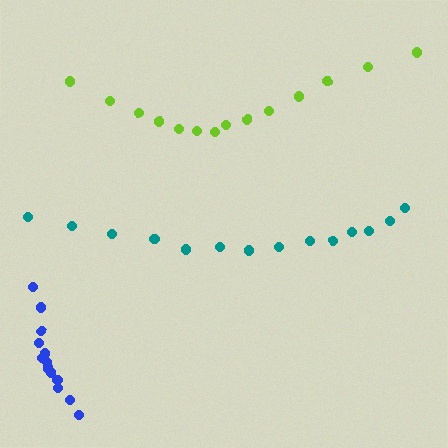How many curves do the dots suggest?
There are 3 distinct paths.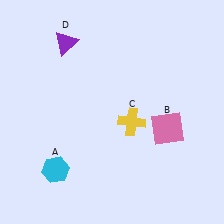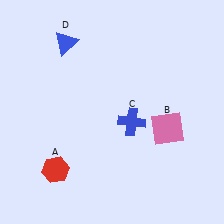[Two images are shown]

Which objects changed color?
A changed from cyan to red. C changed from yellow to blue. D changed from purple to blue.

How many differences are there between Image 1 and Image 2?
There are 3 differences between the two images.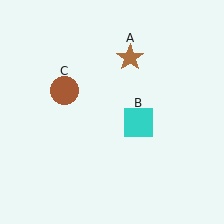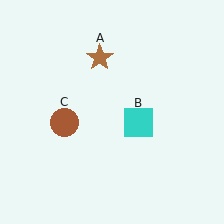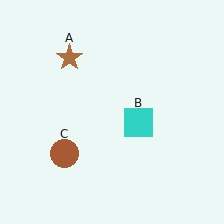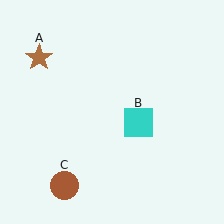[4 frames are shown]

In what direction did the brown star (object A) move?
The brown star (object A) moved left.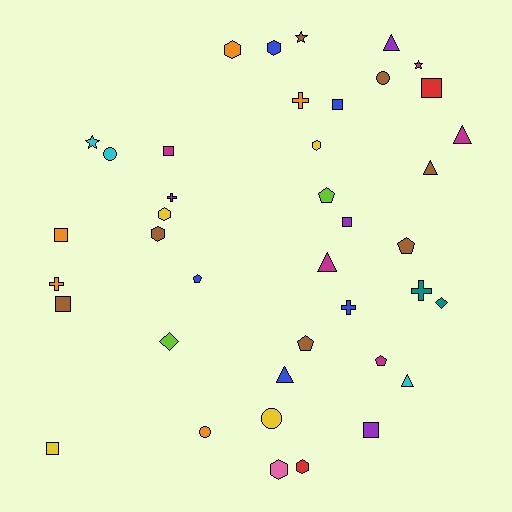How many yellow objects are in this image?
There are 4 yellow objects.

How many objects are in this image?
There are 40 objects.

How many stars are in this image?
There are 3 stars.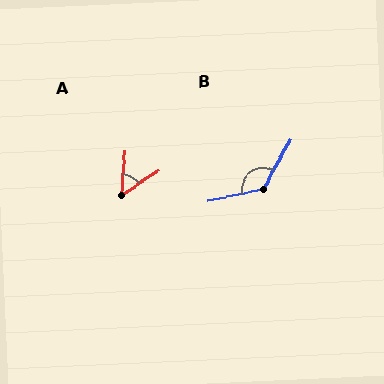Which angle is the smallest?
A, at approximately 51 degrees.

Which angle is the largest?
B, at approximately 131 degrees.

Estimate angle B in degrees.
Approximately 131 degrees.